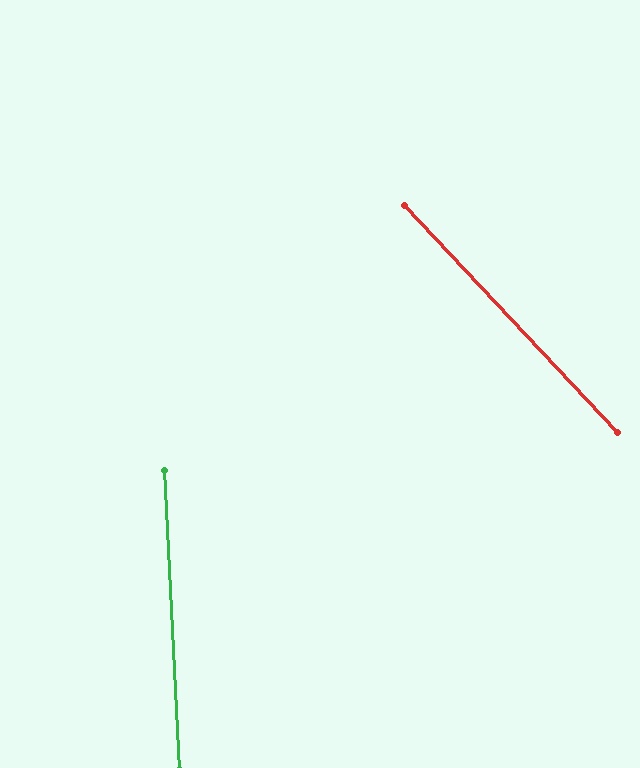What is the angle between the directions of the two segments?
Approximately 40 degrees.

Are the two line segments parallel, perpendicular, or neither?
Neither parallel nor perpendicular — they differ by about 40°.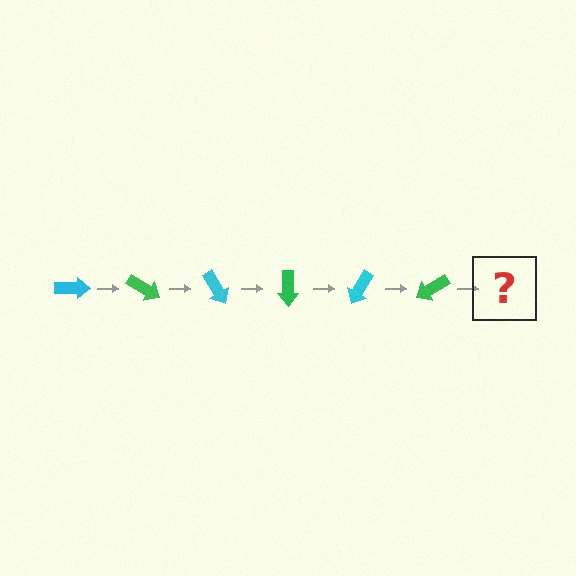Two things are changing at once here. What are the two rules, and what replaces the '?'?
The two rules are that it rotates 30 degrees each step and the color cycles through cyan and green. The '?' should be a cyan arrow, rotated 180 degrees from the start.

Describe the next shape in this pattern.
It should be a cyan arrow, rotated 180 degrees from the start.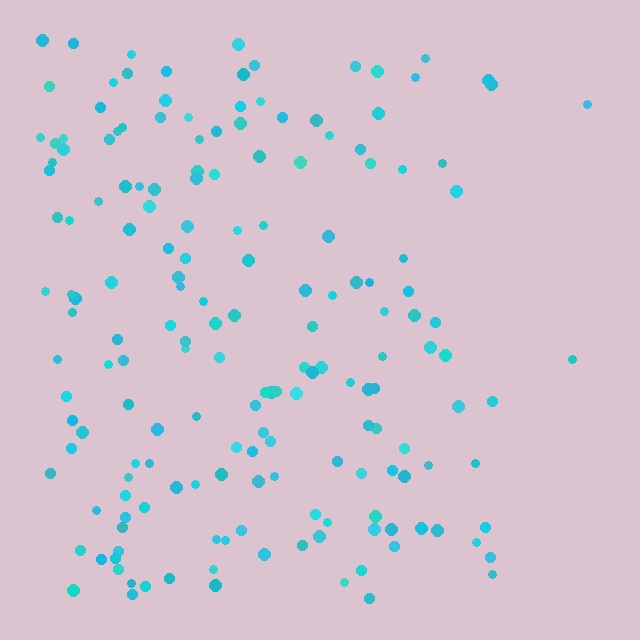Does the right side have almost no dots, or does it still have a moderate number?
Still a moderate number, just noticeably fewer than the left.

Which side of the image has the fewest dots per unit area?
The right.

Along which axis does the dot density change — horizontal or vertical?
Horizontal.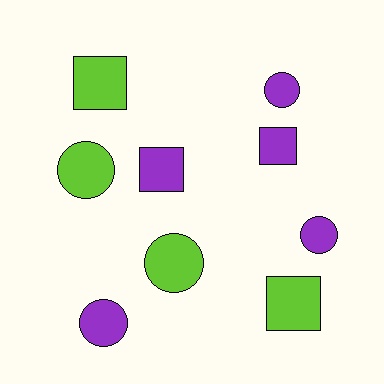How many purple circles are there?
There are 3 purple circles.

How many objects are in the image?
There are 9 objects.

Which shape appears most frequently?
Circle, with 5 objects.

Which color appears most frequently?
Purple, with 5 objects.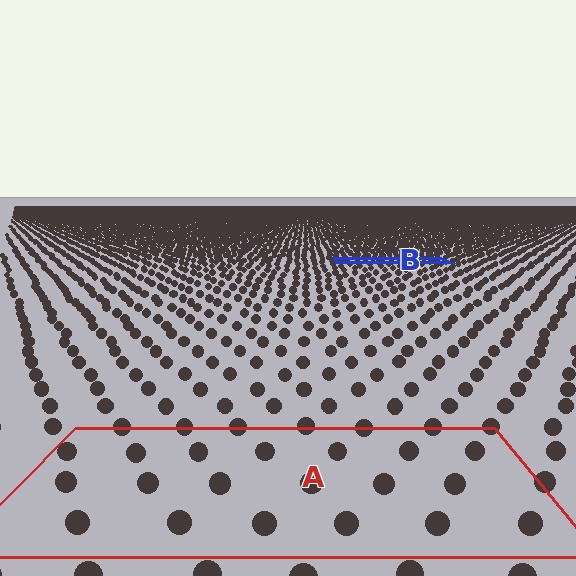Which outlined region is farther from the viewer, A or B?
Region B is farther from the viewer — the texture elements inside it appear smaller and more densely packed.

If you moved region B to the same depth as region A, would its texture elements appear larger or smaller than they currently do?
They would appear larger. At a closer depth, the same texture elements are projected at a bigger on-screen size.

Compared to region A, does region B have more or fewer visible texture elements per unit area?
Region B has more texture elements per unit area — they are packed more densely because it is farther away.